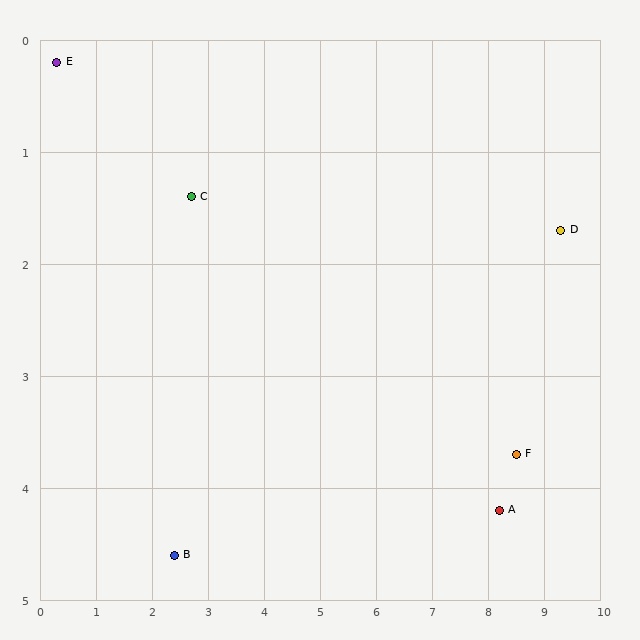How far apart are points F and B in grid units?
Points F and B are about 6.2 grid units apart.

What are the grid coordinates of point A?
Point A is at approximately (8.2, 4.2).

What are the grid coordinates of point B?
Point B is at approximately (2.4, 4.6).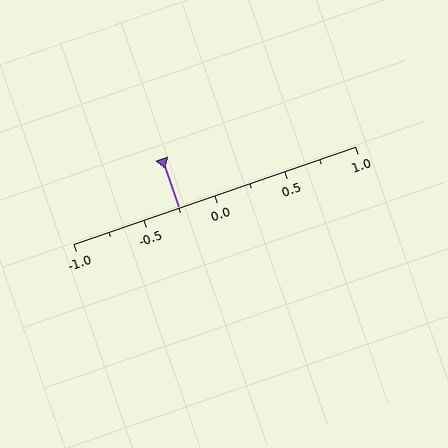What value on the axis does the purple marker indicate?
The marker indicates approximately -0.25.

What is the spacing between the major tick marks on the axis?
The major ticks are spaced 0.5 apart.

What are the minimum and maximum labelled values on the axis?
The axis runs from -1.0 to 1.0.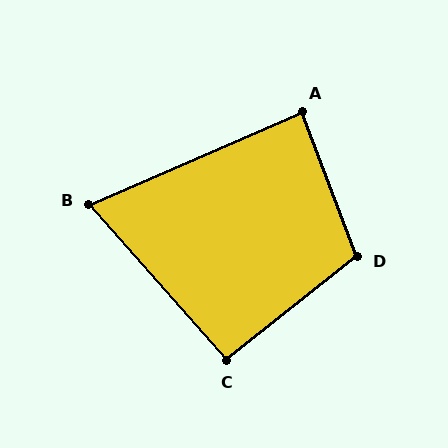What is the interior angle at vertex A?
Approximately 87 degrees (approximately right).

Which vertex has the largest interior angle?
D, at approximately 108 degrees.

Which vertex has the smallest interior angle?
B, at approximately 72 degrees.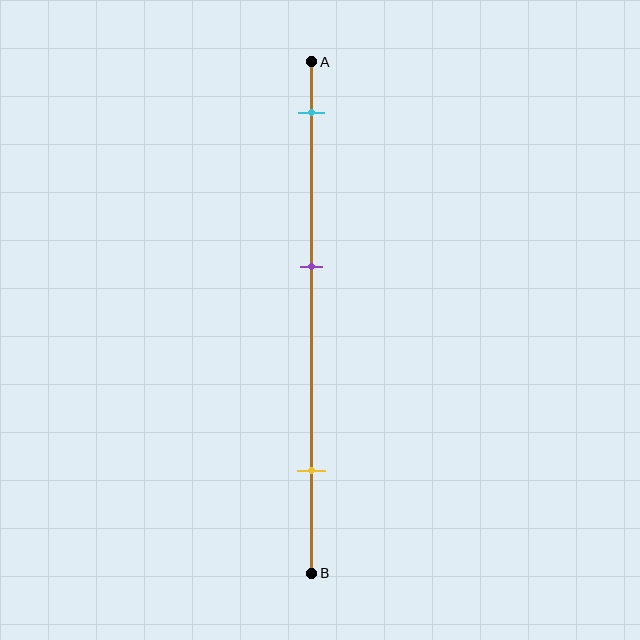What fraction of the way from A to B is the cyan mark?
The cyan mark is approximately 10% (0.1) of the way from A to B.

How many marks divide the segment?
There are 3 marks dividing the segment.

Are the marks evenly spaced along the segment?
Yes, the marks are approximately evenly spaced.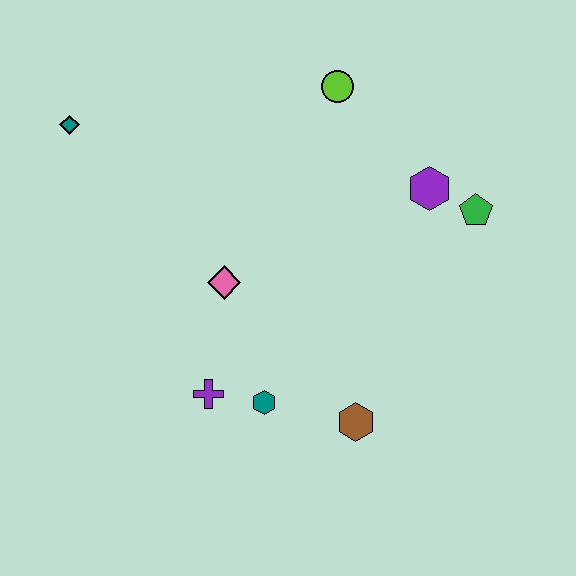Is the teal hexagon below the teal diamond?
Yes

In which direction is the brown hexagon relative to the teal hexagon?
The brown hexagon is to the right of the teal hexagon.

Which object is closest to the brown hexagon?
The teal hexagon is closest to the brown hexagon.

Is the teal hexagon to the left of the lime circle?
Yes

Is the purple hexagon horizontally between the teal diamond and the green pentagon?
Yes